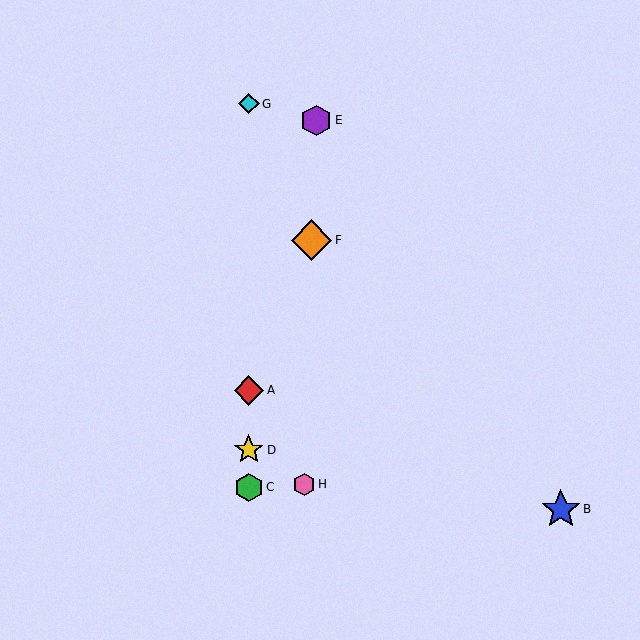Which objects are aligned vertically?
Objects A, C, D, G are aligned vertically.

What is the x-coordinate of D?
Object D is at x≈249.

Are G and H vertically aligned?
No, G is at x≈249 and H is at x≈304.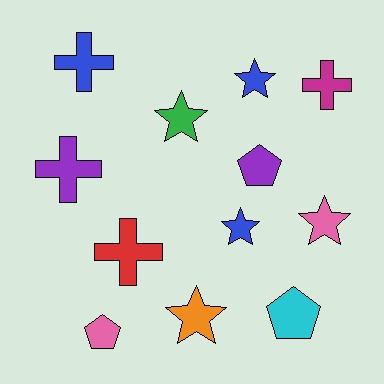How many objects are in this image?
There are 12 objects.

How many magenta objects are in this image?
There is 1 magenta object.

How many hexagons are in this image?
There are no hexagons.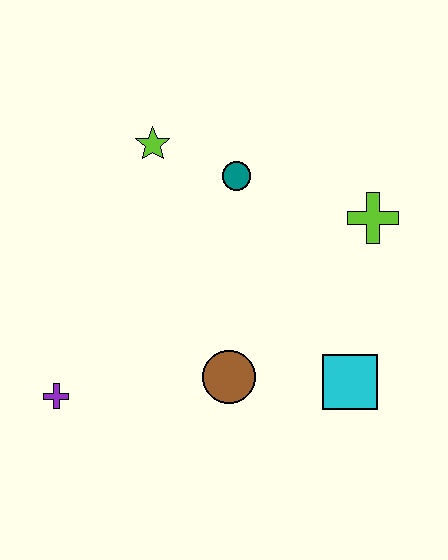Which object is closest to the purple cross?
The brown circle is closest to the purple cross.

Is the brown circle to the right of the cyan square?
No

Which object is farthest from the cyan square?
The lime star is farthest from the cyan square.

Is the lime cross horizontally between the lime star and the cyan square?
No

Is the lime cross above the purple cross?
Yes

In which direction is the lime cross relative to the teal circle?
The lime cross is to the right of the teal circle.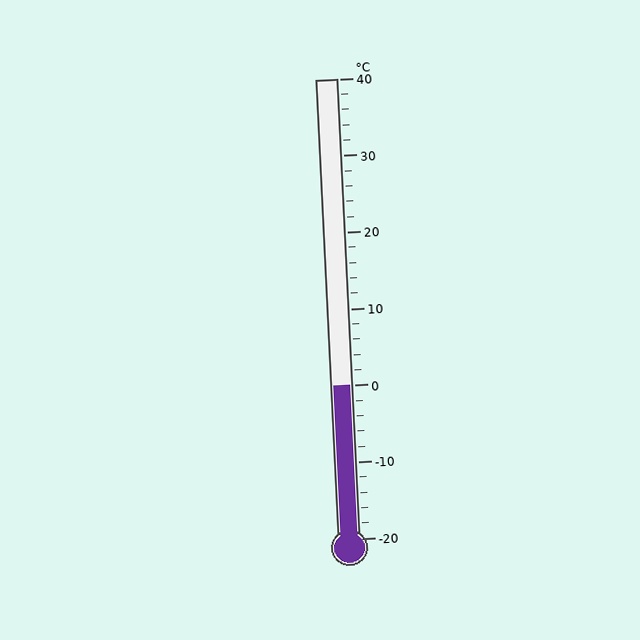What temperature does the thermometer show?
The thermometer shows approximately 0°C.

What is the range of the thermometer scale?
The thermometer scale ranges from -20°C to 40°C.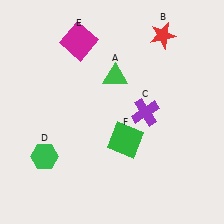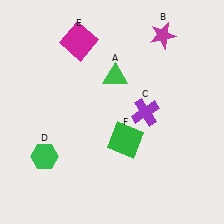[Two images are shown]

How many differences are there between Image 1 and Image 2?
There is 1 difference between the two images.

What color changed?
The star (B) changed from red in Image 1 to magenta in Image 2.